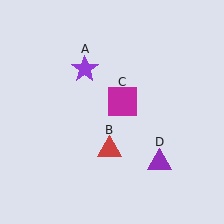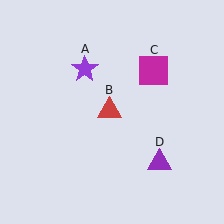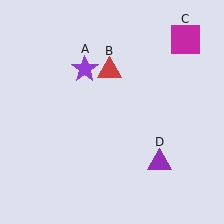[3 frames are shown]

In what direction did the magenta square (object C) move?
The magenta square (object C) moved up and to the right.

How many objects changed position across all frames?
2 objects changed position: red triangle (object B), magenta square (object C).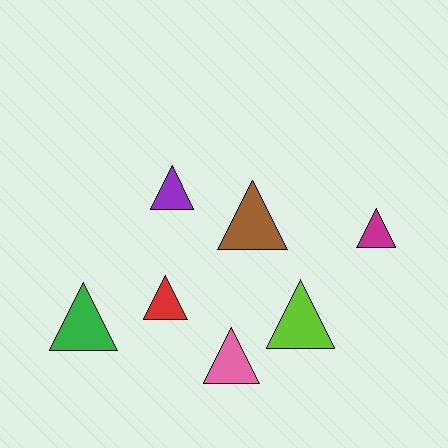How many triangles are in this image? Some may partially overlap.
There are 7 triangles.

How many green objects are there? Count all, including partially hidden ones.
There is 1 green object.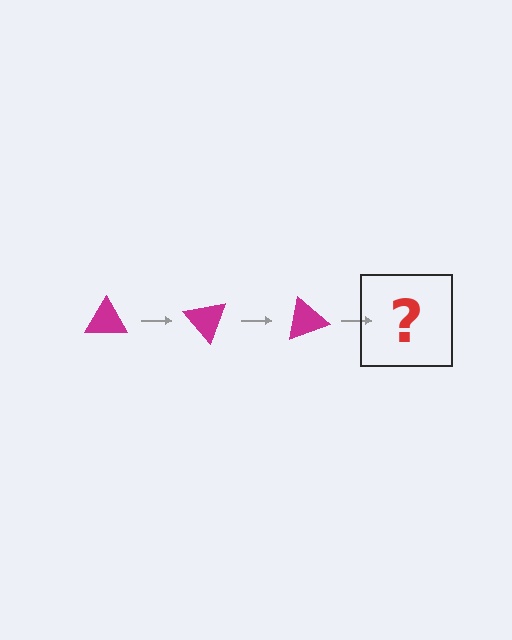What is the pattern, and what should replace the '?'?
The pattern is that the triangle rotates 50 degrees each step. The '?' should be a magenta triangle rotated 150 degrees.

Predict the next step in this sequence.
The next step is a magenta triangle rotated 150 degrees.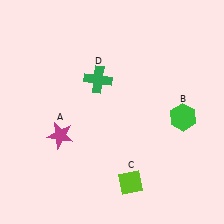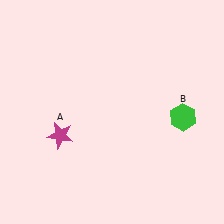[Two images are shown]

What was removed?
The lime diamond (C), the green cross (D) were removed in Image 2.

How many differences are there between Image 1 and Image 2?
There are 2 differences between the two images.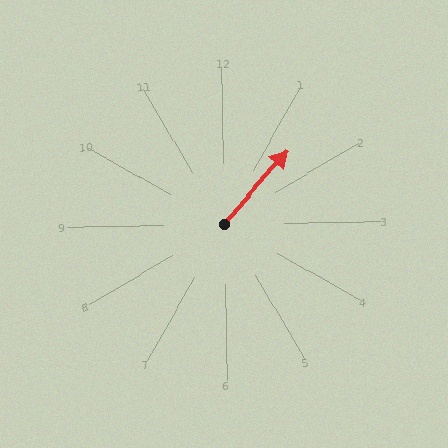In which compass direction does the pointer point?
Northeast.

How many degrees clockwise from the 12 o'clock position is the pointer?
Approximately 41 degrees.